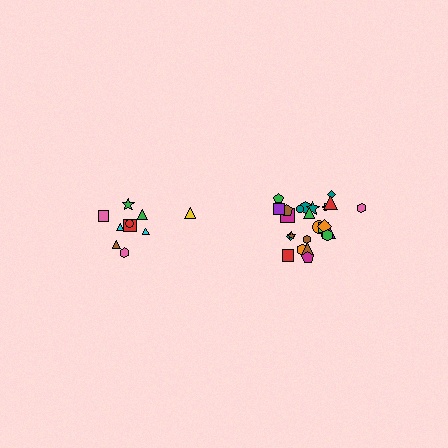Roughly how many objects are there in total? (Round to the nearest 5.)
Roughly 35 objects in total.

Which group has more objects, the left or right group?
The right group.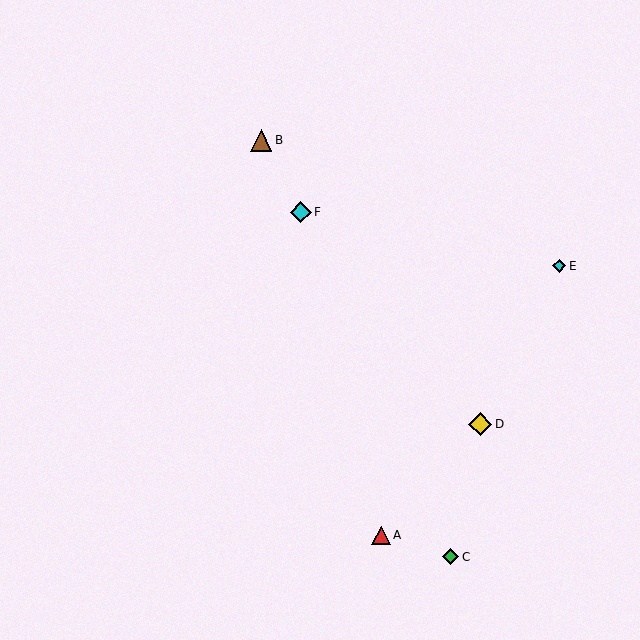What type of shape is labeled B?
Shape B is a brown triangle.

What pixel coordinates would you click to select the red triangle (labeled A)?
Click at (381, 535) to select the red triangle A.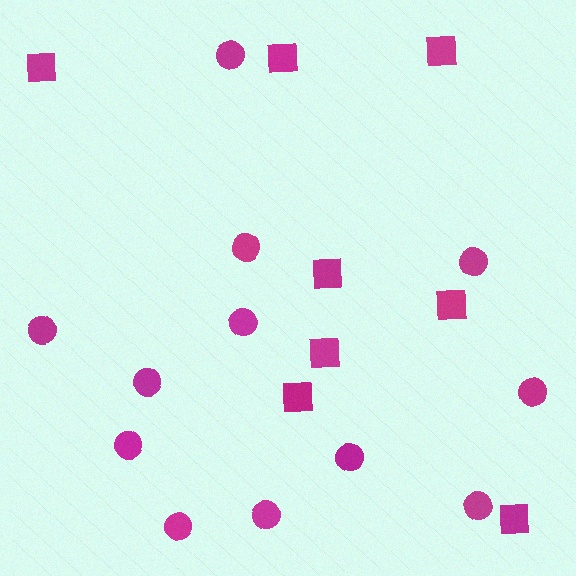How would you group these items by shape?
There are 2 groups: one group of circles (12) and one group of squares (8).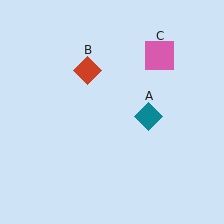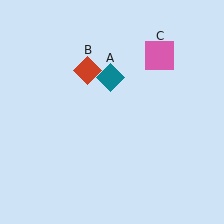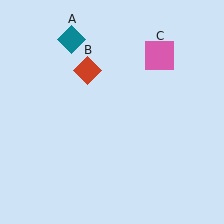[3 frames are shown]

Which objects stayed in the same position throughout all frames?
Red diamond (object B) and pink square (object C) remained stationary.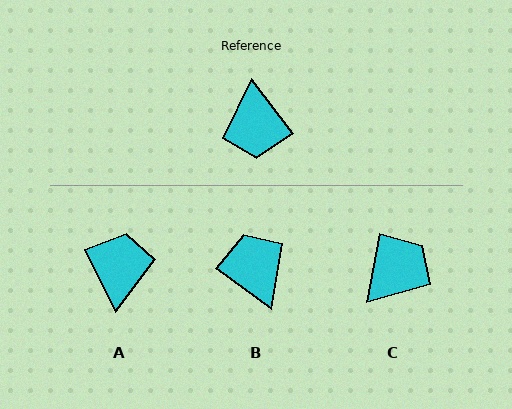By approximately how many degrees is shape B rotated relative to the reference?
Approximately 163 degrees clockwise.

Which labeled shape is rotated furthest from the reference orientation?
A, about 168 degrees away.